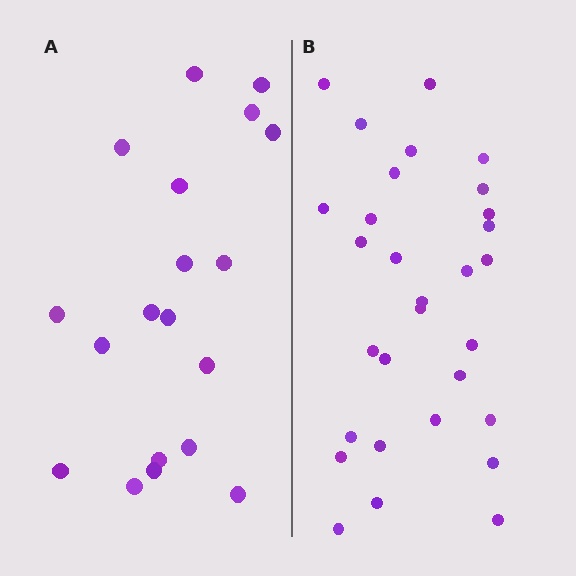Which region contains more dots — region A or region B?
Region B (the right region) has more dots.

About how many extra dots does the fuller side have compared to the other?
Region B has roughly 12 or so more dots than region A.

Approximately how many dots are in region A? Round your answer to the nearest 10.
About 20 dots. (The exact count is 19, which rounds to 20.)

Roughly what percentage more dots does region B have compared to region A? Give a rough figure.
About 60% more.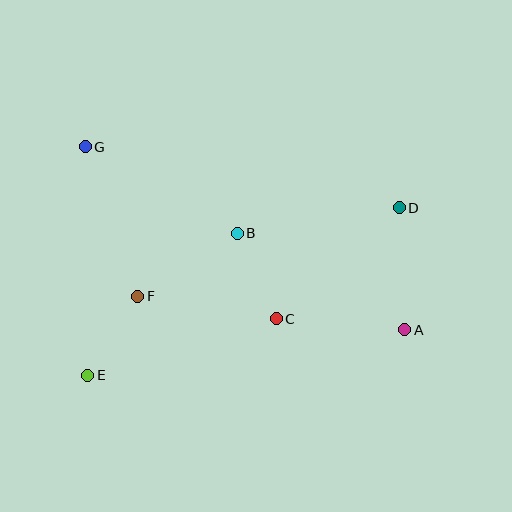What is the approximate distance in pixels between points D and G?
The distance between D and G is approximately 320 pixels.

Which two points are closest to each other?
Points E and F are closest to each other.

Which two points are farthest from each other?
Points A and G are farthest from each other.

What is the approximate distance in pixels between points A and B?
The distance between A and B is approximately 193 pixels.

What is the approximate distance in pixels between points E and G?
The distance between E and G is approximately 229 pixels.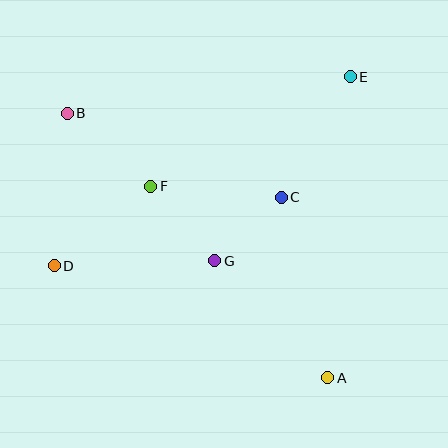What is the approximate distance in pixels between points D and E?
The distance between D and E is approximately 351 pixels.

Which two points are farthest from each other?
Points A and B are farthest from each other.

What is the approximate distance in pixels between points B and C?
The distance between B and C is approximately 230 pixels.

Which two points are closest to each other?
Points C and G are closest to each other.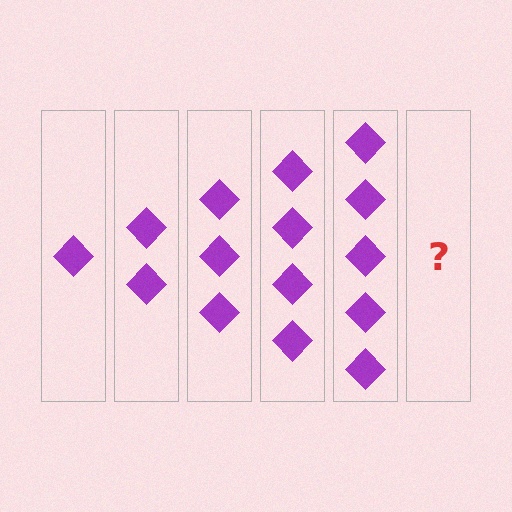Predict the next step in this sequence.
The next step is 6 diamonds.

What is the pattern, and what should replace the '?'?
The pattern is that each step adds one more diamond. The '?' should be 6 diamonds.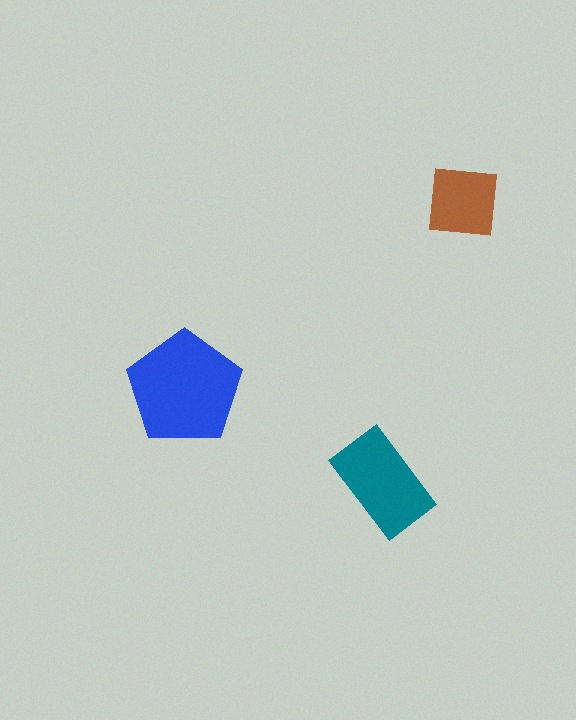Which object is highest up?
The brown square is topmost.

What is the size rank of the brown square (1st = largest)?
3rd.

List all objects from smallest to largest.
The brown square, the teal rectangle, the blue pentagon.